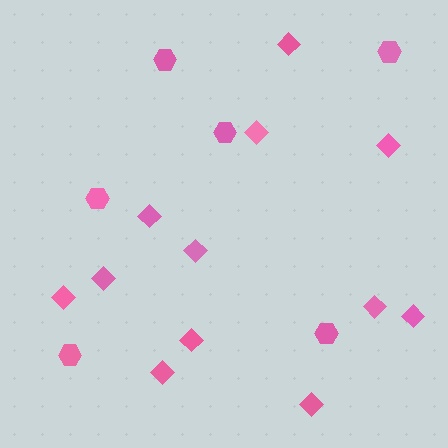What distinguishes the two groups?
There are 2 groups: one group of diamonds (12) and one group of hexagons (6).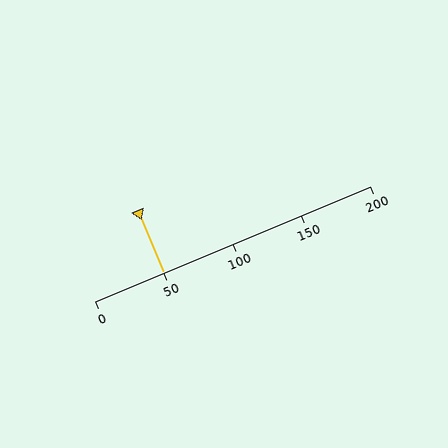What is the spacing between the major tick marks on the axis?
The major ticks are spaced 50 apart.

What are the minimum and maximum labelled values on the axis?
The axis runs from 0 to 200.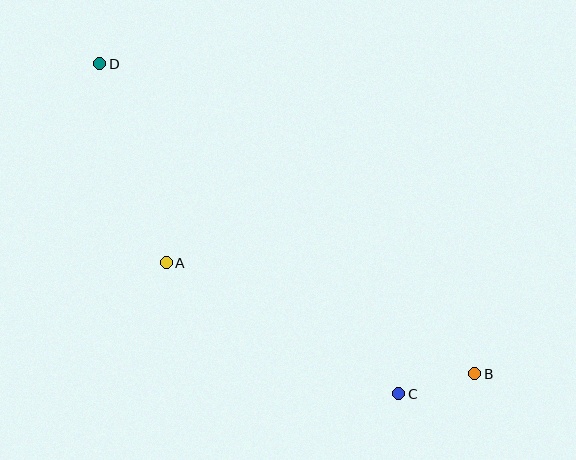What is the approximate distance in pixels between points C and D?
The distance between C and D is approximately 445 pixels.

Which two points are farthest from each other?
Points B and D are farthest from each other.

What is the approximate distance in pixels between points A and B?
The distance between A and B is approximately 328 pixels.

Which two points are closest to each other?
Points B and C are closest to each other.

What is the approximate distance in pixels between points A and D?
The distance between A and D is approximately 210 pixels.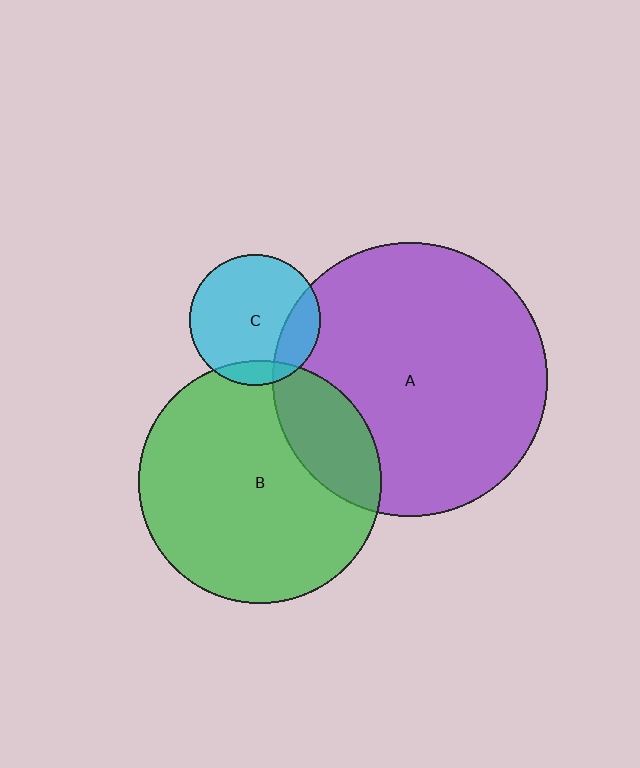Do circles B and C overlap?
Yes.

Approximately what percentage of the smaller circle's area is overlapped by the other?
Approximately 10%.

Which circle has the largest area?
Circle A (purple).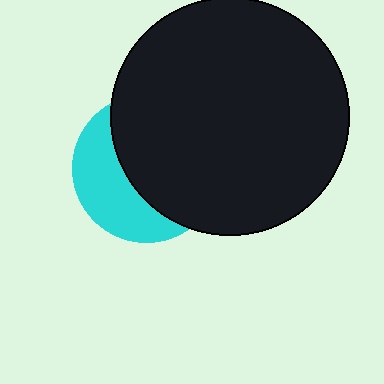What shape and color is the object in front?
The object in front is a black circle.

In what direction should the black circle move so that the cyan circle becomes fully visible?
The black circle should move right. That is the shortest direction to clear the overlap and leave the cyan circle fully visible.